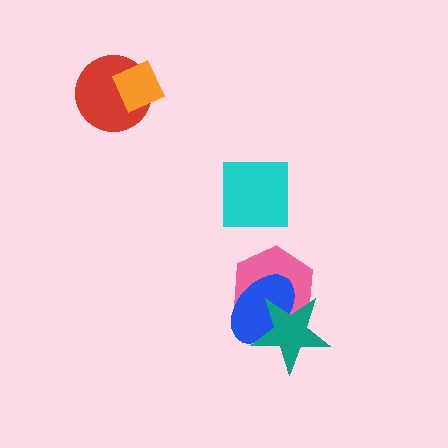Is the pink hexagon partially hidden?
Yes, it is partially covered by another shape.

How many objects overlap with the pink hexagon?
2 objects overlap with the pink hexagon.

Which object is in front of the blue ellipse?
The teal star is in front of the blue ellipse.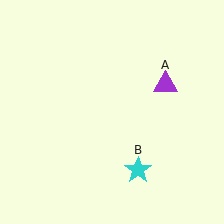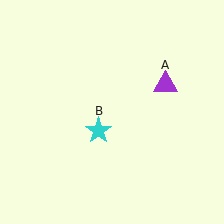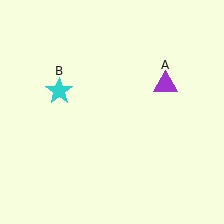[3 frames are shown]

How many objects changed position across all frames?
1 object changed position: cyan star (object B).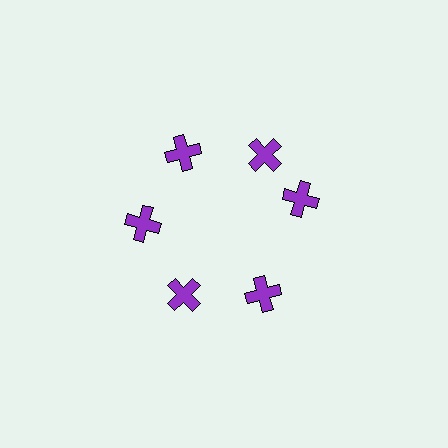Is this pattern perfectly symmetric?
No. The 6 purple crosses are arranged in a ring, but one element near the 3 o'clock position is rotated out of alignment along the ring, breaking the 6-fold rotational symmetry.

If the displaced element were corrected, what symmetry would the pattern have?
It would have 6-fold rotational symmetry — the pattern would map onto itself every 60 degrees.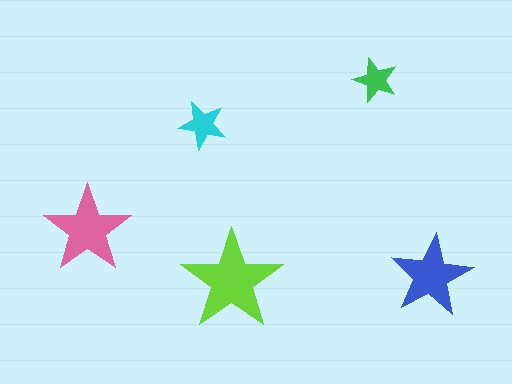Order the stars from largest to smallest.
the lime one, the pink one, the blue one, the cyan one, the green one.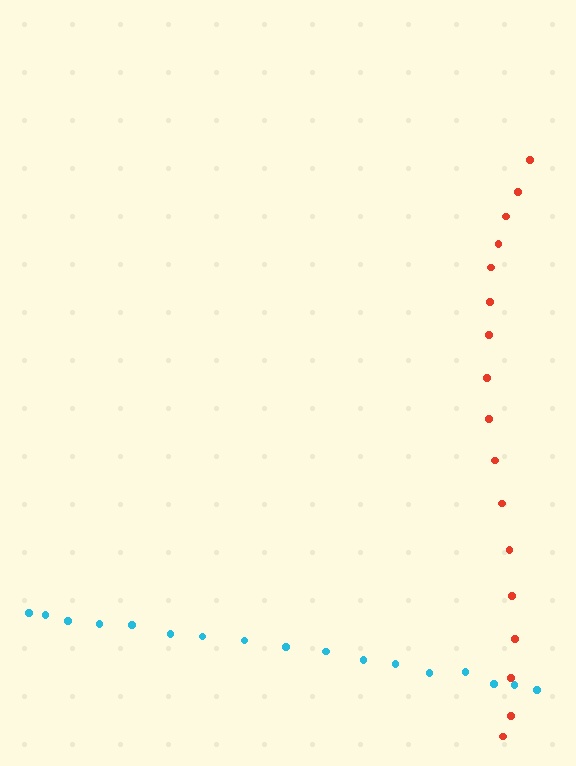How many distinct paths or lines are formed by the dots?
There are 2 distinct paths.